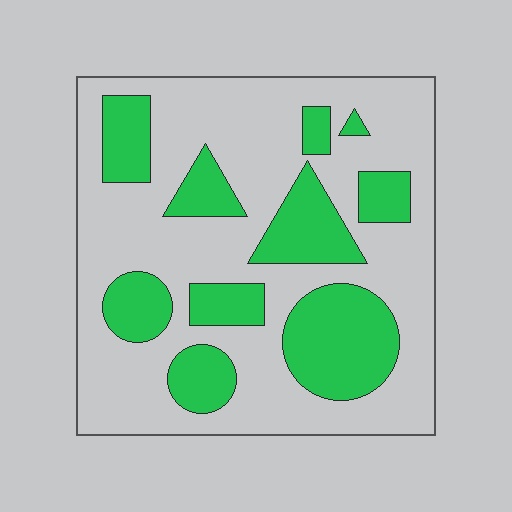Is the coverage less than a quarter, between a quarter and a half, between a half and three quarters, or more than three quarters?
Between a quarter and a half.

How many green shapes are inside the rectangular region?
10.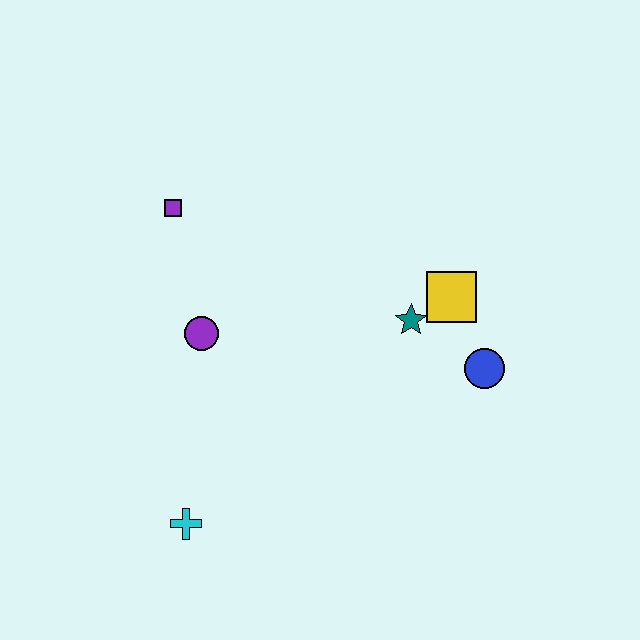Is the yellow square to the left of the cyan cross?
No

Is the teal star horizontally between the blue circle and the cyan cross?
Yes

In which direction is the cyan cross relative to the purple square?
The cyan cross is below the purple square.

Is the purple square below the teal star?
No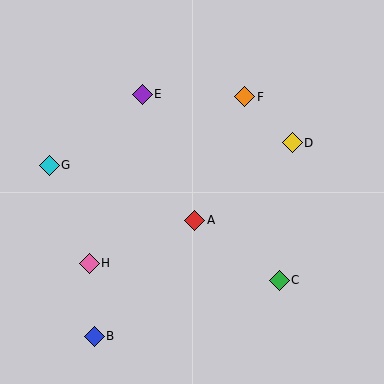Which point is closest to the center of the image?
Point A at (195, 220) is closest to the center.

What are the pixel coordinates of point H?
Point H is at (89, 263).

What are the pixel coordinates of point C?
Point C is at (279, 280).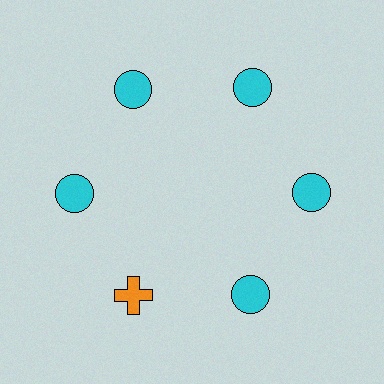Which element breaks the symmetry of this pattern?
The orange cross at roughly the 7 o'clock position breaks the symmetry. All other shapes are cyan circles.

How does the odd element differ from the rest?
It differs in both color (orange instead of cyan) and shape (cross instead of circle).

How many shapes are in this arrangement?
There are 6 shapes arranged in a ring pattern.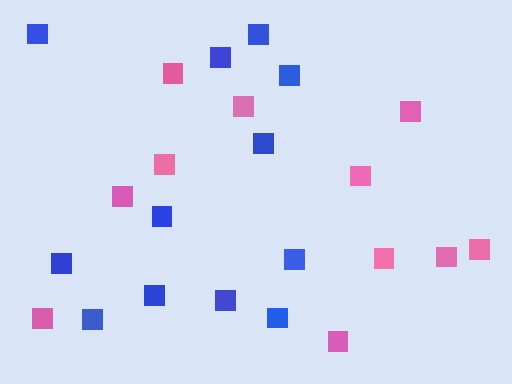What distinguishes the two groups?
There are 2 groups: one group of blue squares (12) and one group of pink squares (11).